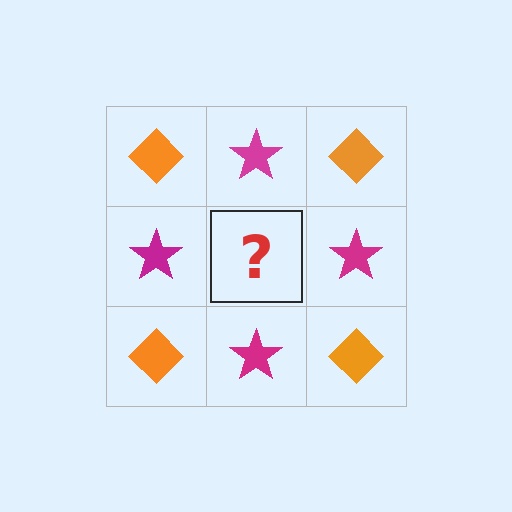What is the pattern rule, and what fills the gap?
The rule is that it alternates orange diamond and magenta star in a checkerboard pattern. The gap should be filled with an orange diamond.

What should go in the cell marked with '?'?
The missing cell should contain an orange diamond.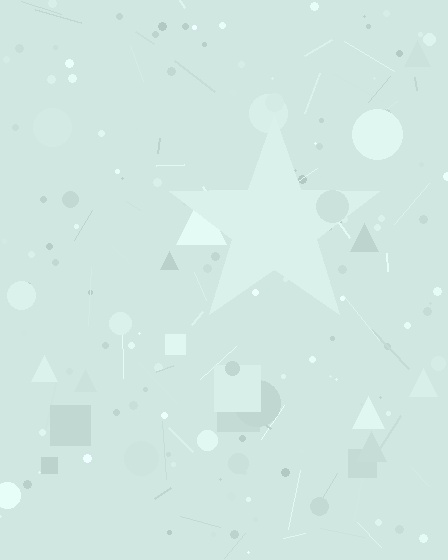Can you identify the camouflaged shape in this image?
The camouflaged shape is a star.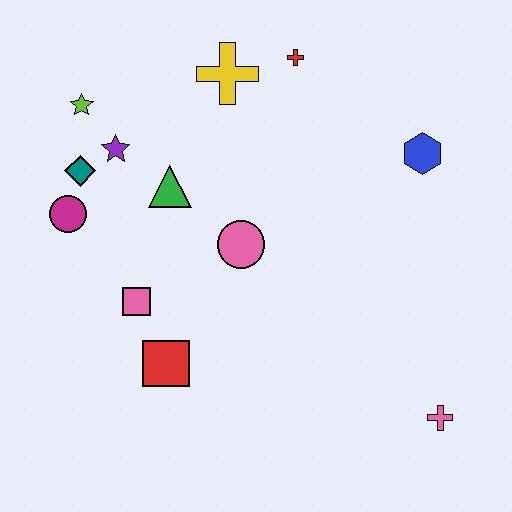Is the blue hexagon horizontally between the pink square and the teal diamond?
No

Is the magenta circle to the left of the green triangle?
Yes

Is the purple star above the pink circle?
Yes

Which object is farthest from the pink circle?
The pink cross is farthest from the pink circle.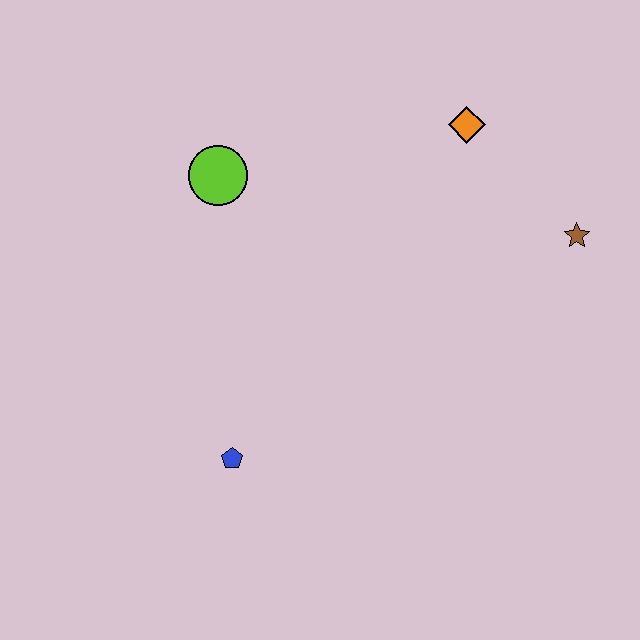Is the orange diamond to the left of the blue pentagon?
No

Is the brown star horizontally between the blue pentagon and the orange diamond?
No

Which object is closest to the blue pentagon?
The lime circle is closest to the blue pentagon.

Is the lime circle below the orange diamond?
Yes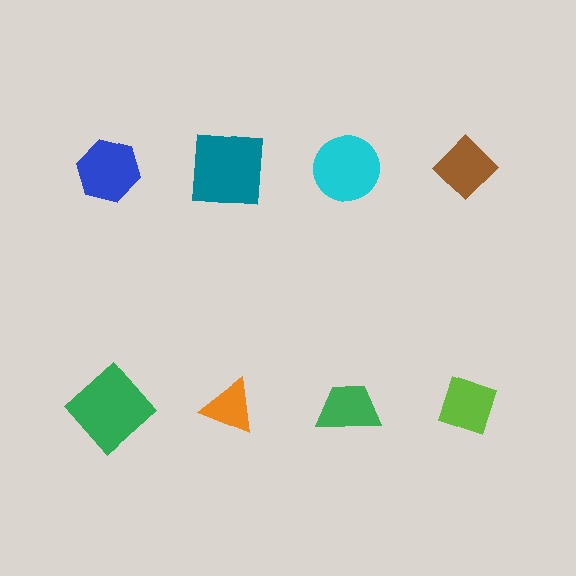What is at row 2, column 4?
A lime diamond.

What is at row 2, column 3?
A green trapezoid.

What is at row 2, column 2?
An orange triangle.